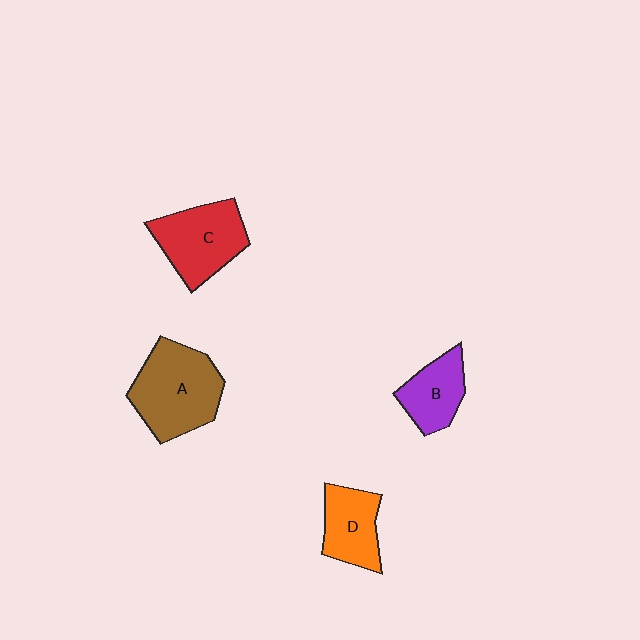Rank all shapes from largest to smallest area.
From largest to smallest: A (brown), C (red), D (orange), B (purple).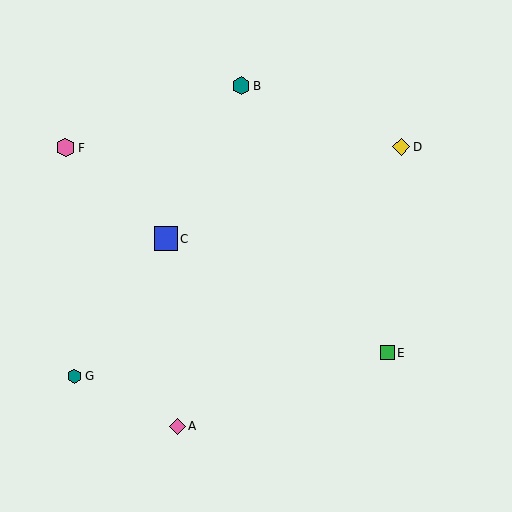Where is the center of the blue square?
The center of the blue square is at (166, 239).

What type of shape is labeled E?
Shape E is a green square.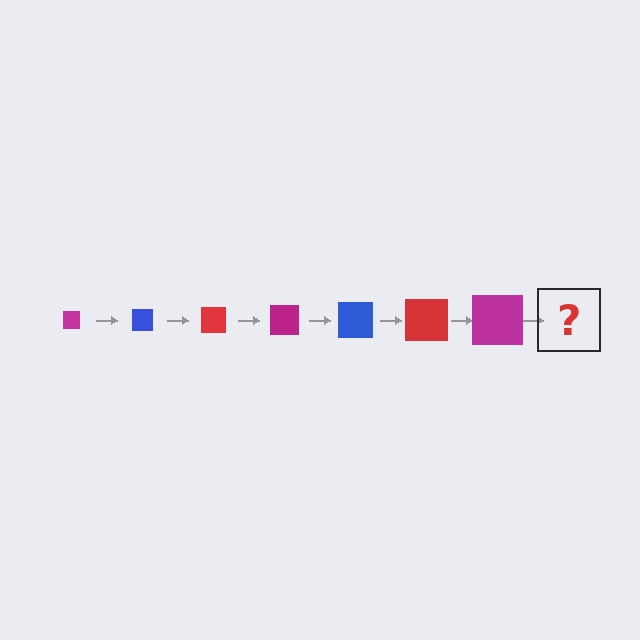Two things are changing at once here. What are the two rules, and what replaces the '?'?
The two rules are that the square grows larger each step and the color cycles through magenta, blue, and red. The '?' should be a blue square, larger than the previous one.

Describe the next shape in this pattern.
It should be a blue square, larger than the previous one.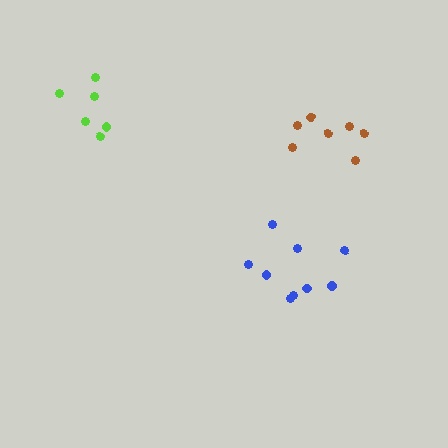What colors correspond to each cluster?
The clusters are colored: blue, lime, brown.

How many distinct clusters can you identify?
There are 3 distinct clusters.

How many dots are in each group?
Group 1: 9 dots, Group 2: 6 dots, Group 3: 7 dots (22 total).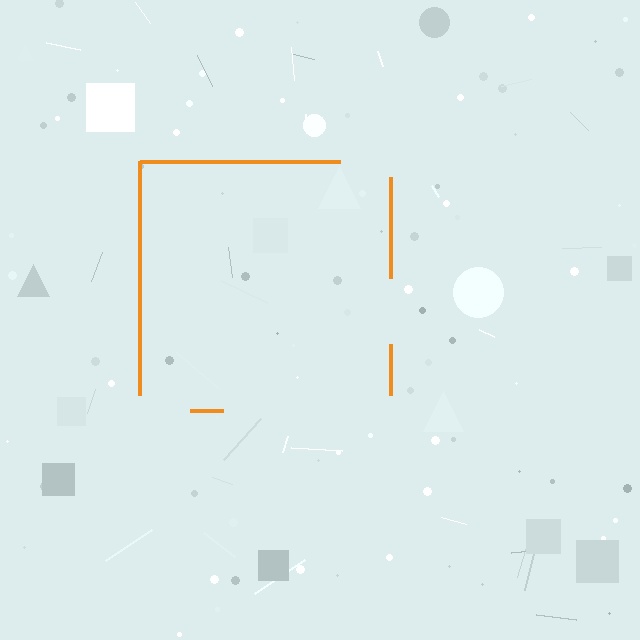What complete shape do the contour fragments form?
The contour fragments form a square.